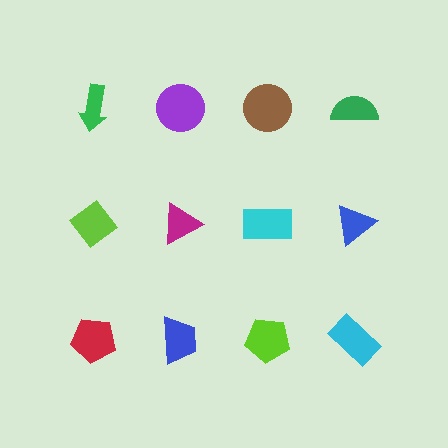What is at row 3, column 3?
A lime pentagon.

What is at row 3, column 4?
A cyan rectangle.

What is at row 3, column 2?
A blue trapezoid.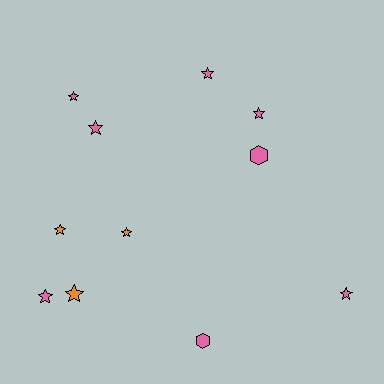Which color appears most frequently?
Pink, with 8 objects.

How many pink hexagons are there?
There are 2 pink hexagons.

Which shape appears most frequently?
Star, with 9 objects.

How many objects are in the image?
There are 11 objects.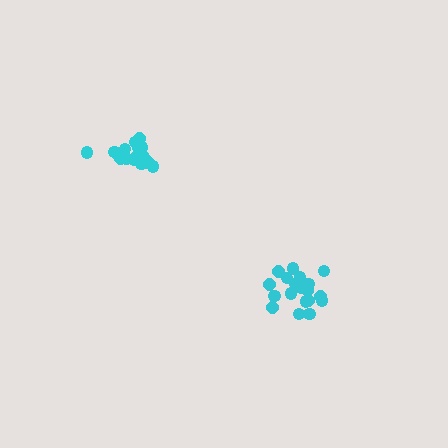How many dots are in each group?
Group 1: 18 dots, Group 2: 20 dots (38 total).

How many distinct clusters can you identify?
There are 2 distinct clusters.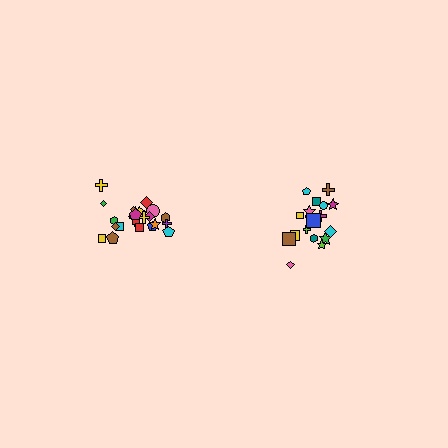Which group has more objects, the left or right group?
The left group.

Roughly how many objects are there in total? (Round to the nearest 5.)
Roughly 45 objects in total.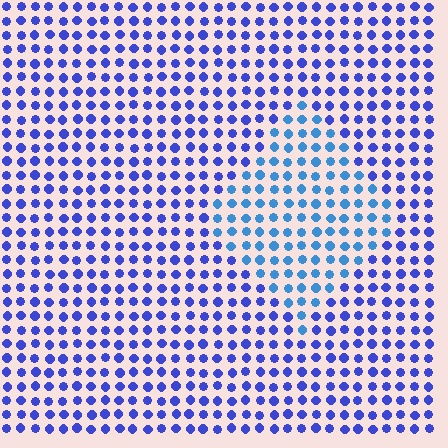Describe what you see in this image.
The image is filled with small blue elements in a uniform arrangement. A diamond-shaped region is visible where the elements are tinted to a slightly different hue, forming a subtle color boundary.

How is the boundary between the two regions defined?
The boundary is defined purely by a slight shift in hue (about 29 degrees). Spacing, size, and orientation are identical on both sides.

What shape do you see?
I see a diamond.